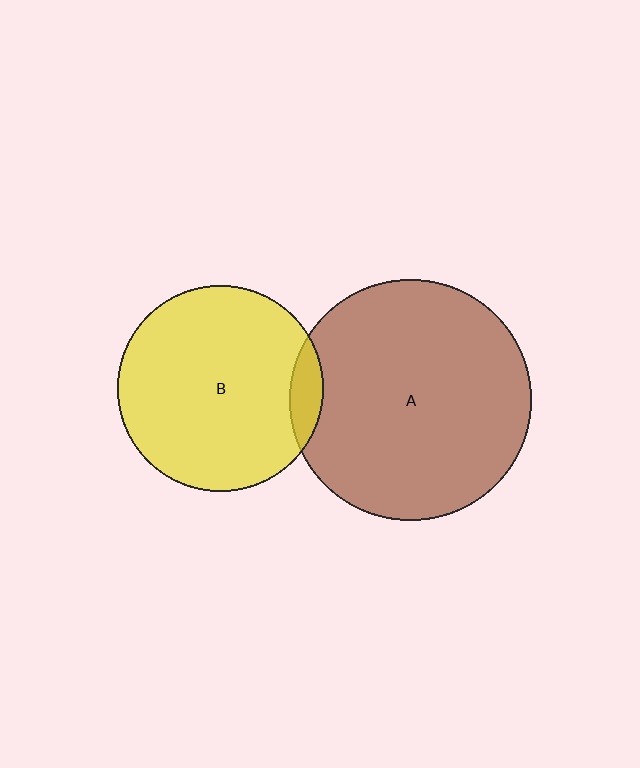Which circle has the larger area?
Circle A (brown).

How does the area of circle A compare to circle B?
Approximately 1.4 times.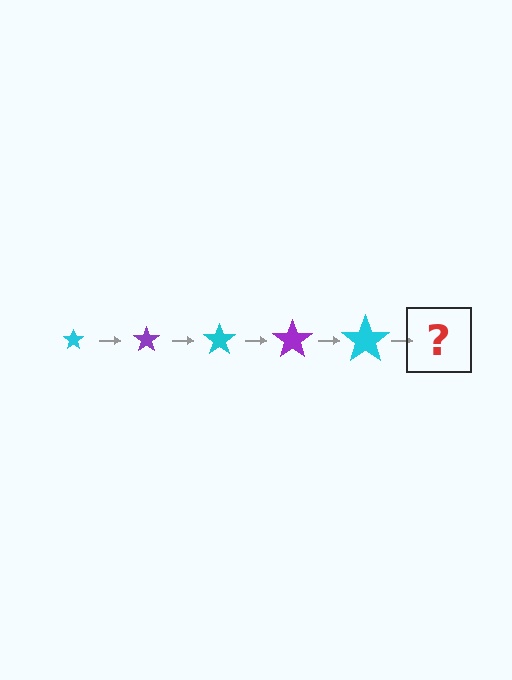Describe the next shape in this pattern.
It should be a purple star, larger than the previous one.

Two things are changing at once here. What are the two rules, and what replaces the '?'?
The two rules are that the star grows larger each step and the color cycles through cyan and purple. The '?' should be a purple star, larger than the previous one.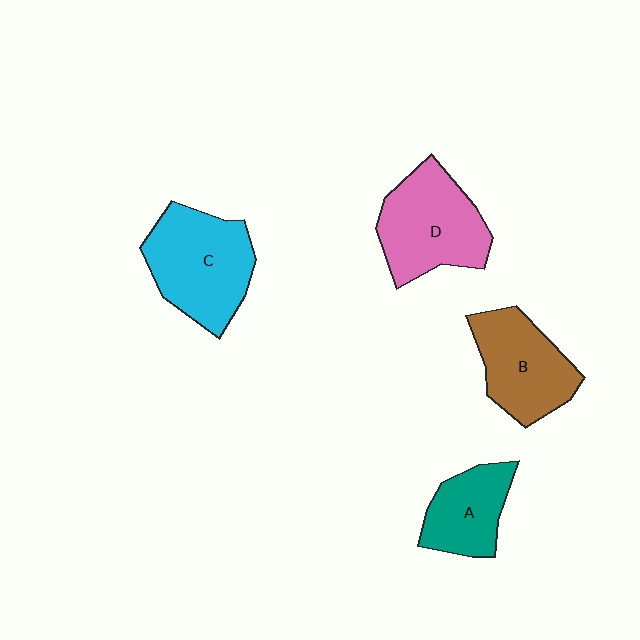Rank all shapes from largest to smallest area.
From largest to smallest: C (cyan), D (pink), B (brown), A (teal).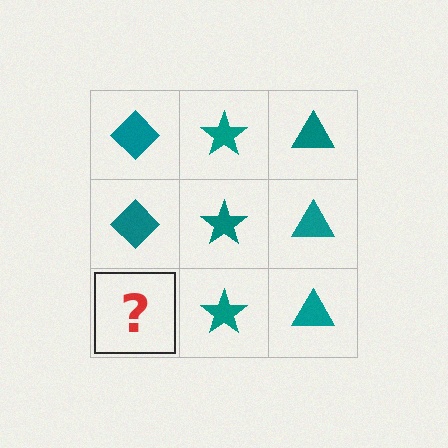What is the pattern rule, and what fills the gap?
The rule is that each column has a consistent shape. The gap should be filled with a teal diamond.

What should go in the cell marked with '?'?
The missing cell should contain a teal diamond.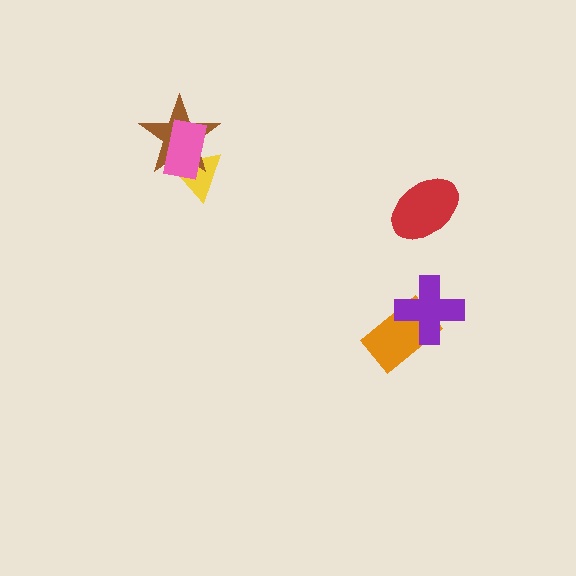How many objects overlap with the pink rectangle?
2 objects overlap with the pink rectangle.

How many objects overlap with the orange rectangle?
1 object overlaps with the orange rectangle.